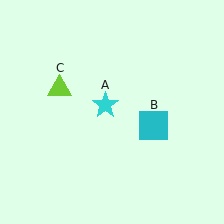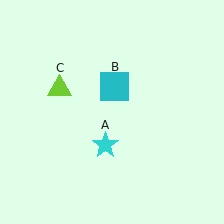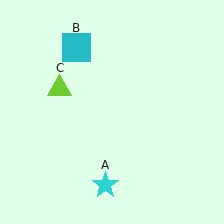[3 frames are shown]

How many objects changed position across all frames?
2 objects changed position: cyan star (object A), cyan square (object B).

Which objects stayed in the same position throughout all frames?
Lime triangle (object C) remained stationary.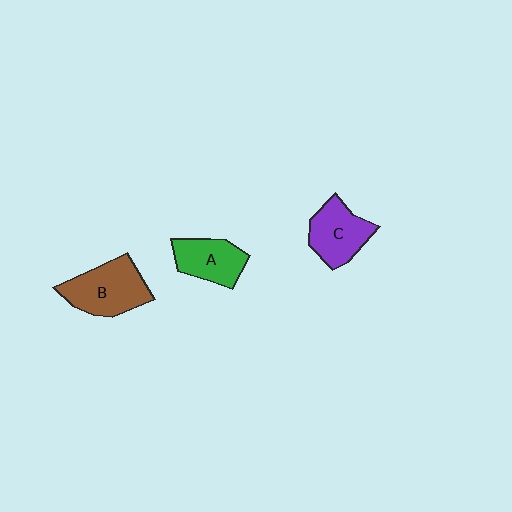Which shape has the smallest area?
Shape A (green).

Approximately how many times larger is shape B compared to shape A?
Approximately 1.3 times.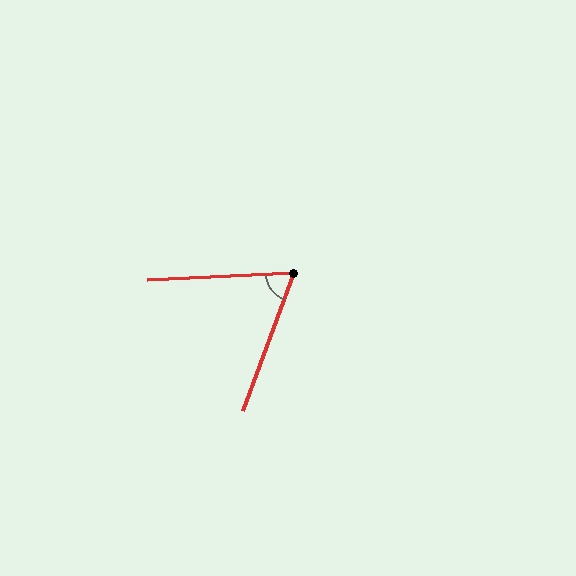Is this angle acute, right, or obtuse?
It is acute.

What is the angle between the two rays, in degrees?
Approximately 67 degrees.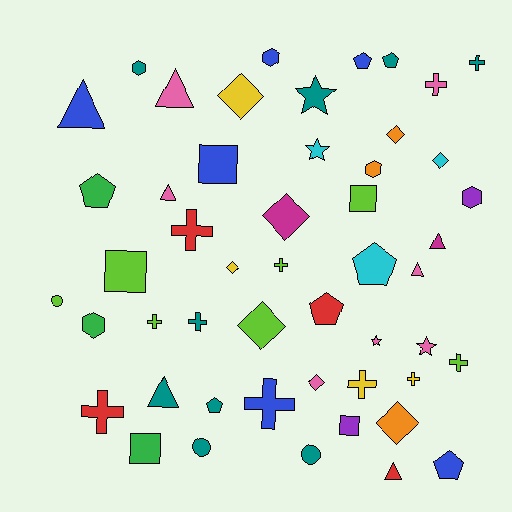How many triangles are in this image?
There are 7 triangles.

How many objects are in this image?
There are 50 objects.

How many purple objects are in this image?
There are 2 purple objects.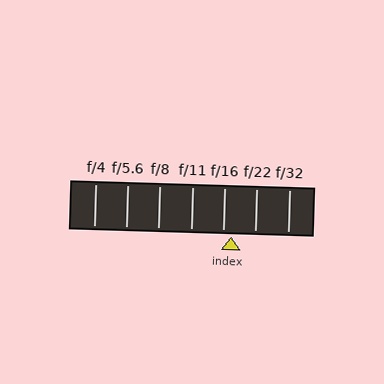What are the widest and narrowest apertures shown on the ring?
The widest aperture shown is f/4 and the narrowest is f/32.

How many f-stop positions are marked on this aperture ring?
There are 7 f-stop positions marked.